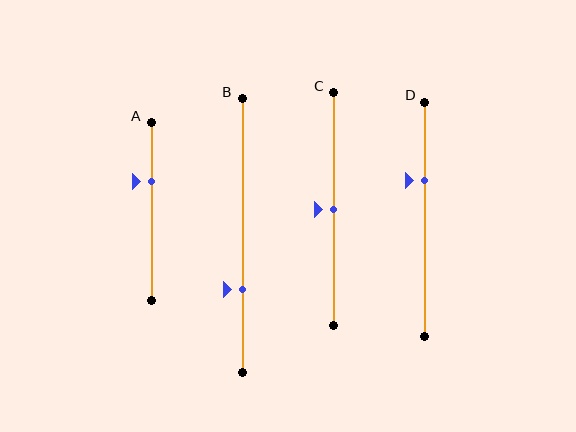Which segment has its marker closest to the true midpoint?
Segment C has its marker closest to the true midpoint.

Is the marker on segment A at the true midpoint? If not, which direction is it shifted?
No, the marker on segment A is shifted upward by about 17% of the segment length.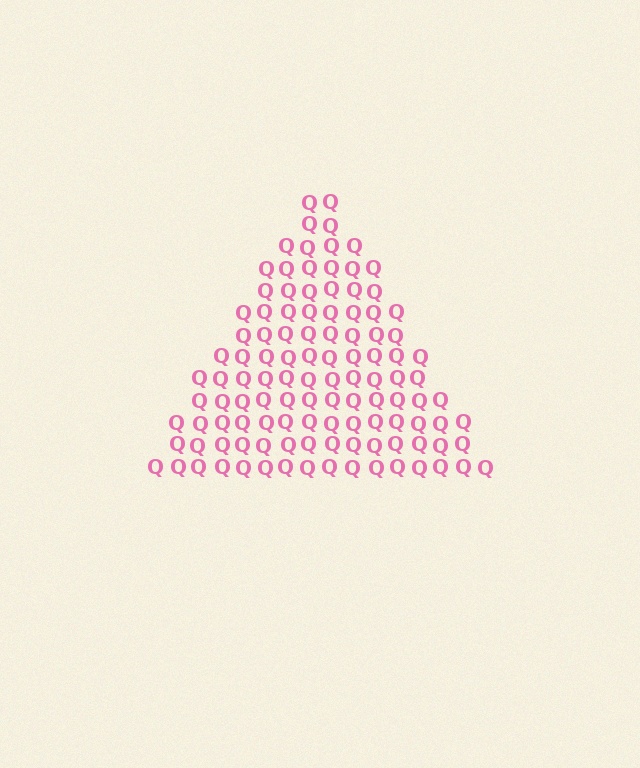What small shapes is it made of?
It is made of small letter Q's.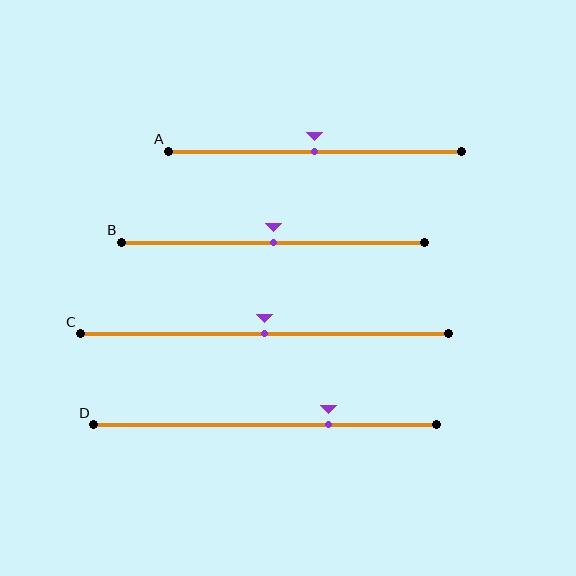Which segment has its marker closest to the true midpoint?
Segment A has its marker closest to the true midpoint.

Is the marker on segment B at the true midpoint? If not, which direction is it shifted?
Yes, the marker on segment B is at the true midpoint.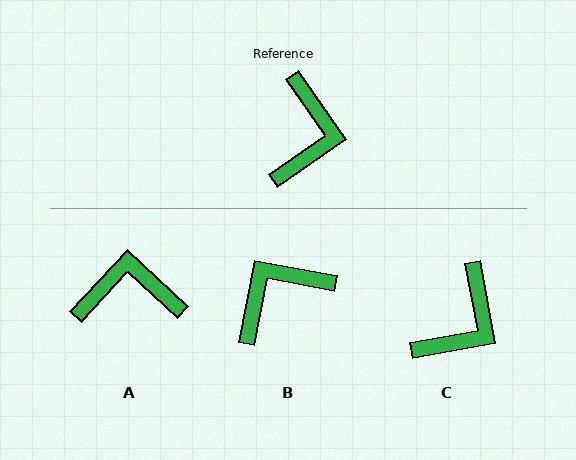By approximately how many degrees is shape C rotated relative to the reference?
Approximately 24 degrees clockwise.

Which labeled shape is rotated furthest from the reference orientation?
B, about 134 degrees away.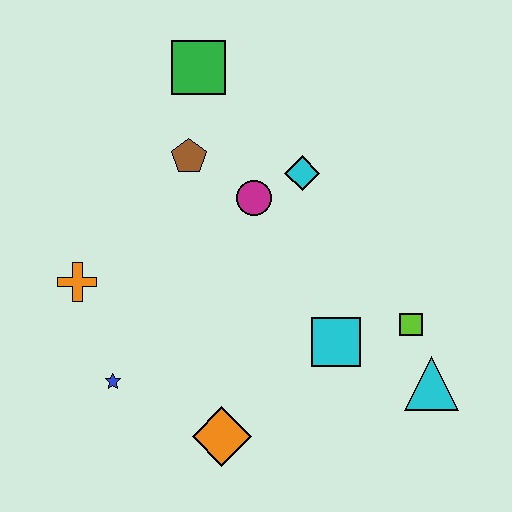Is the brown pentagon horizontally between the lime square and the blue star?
Yes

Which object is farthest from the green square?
The cyan triangle is farthest from the green square.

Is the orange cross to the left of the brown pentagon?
Yes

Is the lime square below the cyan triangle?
No